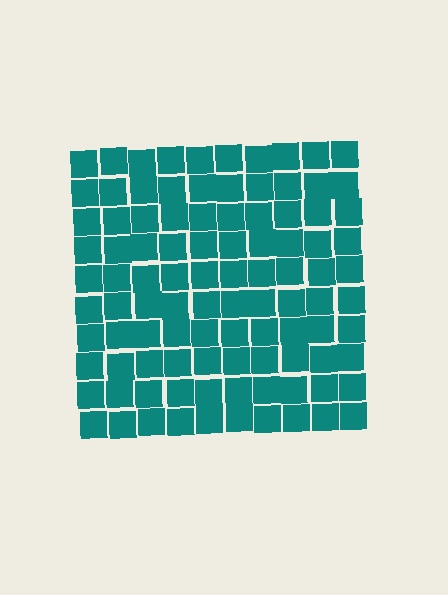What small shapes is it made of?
It is made of small squares.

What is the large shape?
The large shape is a square.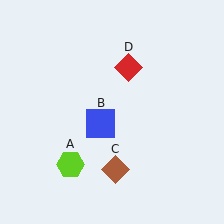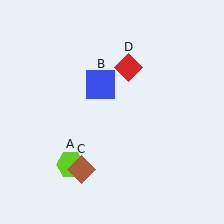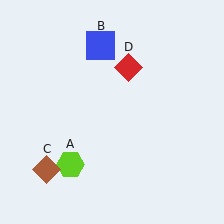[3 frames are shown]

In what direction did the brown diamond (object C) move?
The brown diamond (object C) moved left.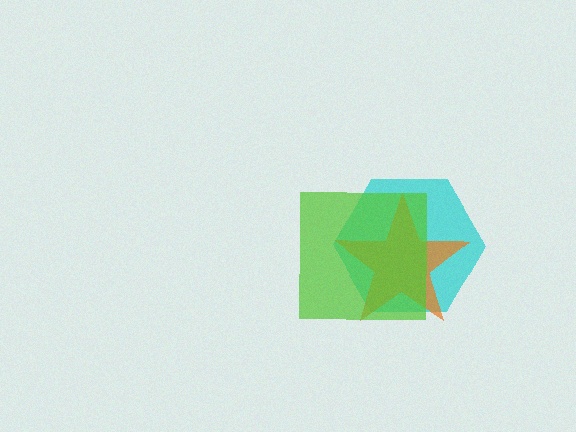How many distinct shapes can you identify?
There are 3 distinct shapes: a cyan hexagon, an orange star, a lime square.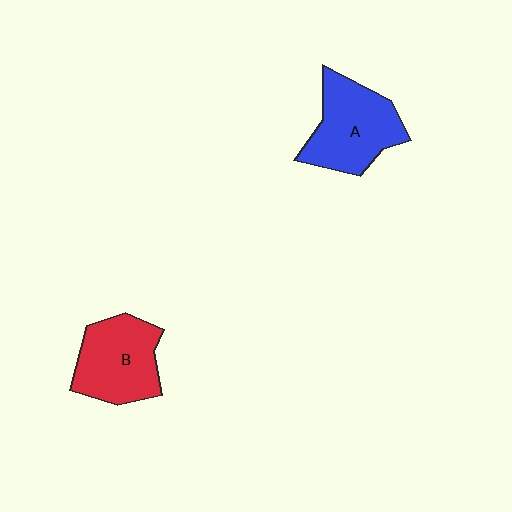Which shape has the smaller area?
Shape B (red).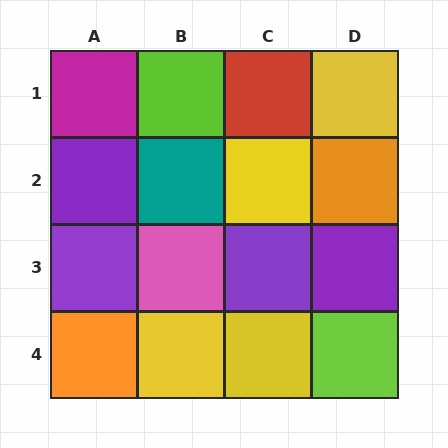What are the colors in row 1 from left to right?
Magenta, lime, red, yellow.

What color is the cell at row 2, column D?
Orange.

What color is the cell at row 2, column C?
Yellow.